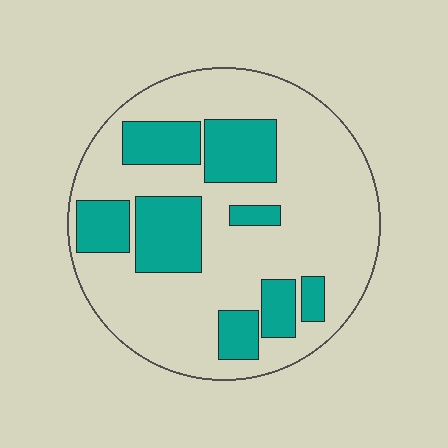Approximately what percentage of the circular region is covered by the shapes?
Approximately 30%.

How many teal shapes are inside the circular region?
8.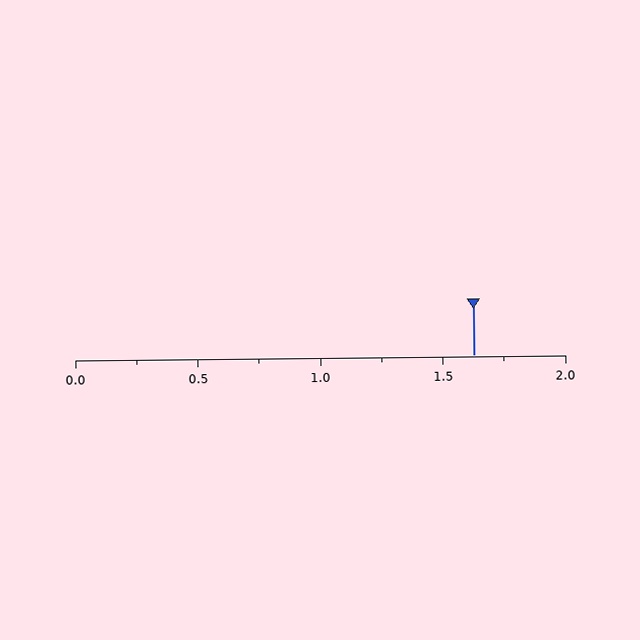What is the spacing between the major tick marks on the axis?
The major ticks are spaced 0.5 apart.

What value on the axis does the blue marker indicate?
The marker indicates approximately 1.62.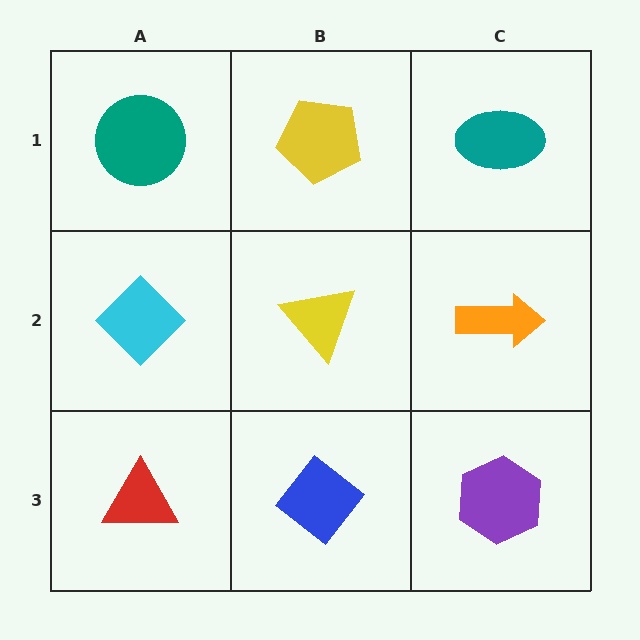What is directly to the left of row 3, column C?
A blue diamond.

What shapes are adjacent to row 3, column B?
A yellow triangle (row 2, column B), a red triangle (row 3, column A), a purple hexagon (row 3, column C).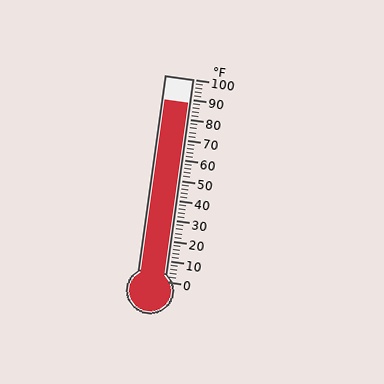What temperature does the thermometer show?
The thermometer shows approximately 88°F.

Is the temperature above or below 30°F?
The temperature is above 30°F.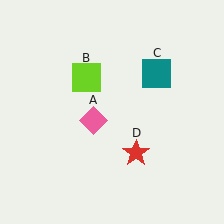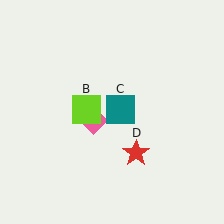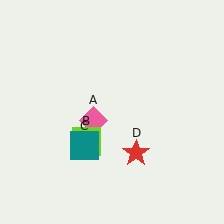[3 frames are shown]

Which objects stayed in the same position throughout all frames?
Pink diamond (object A) and red star (object D) remained stationary.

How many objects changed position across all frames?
2 objects changed position: lime square (object B), teal square (object C).